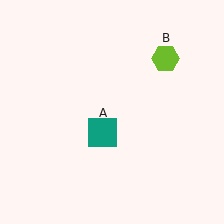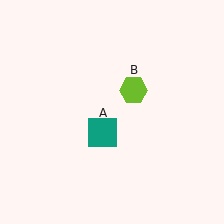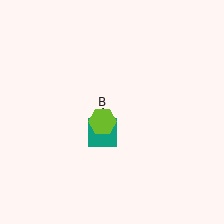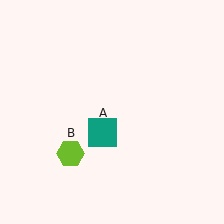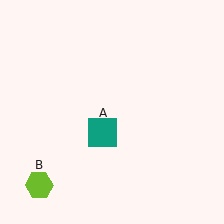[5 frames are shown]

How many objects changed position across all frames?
1 object changed position: lime hexagon (object B).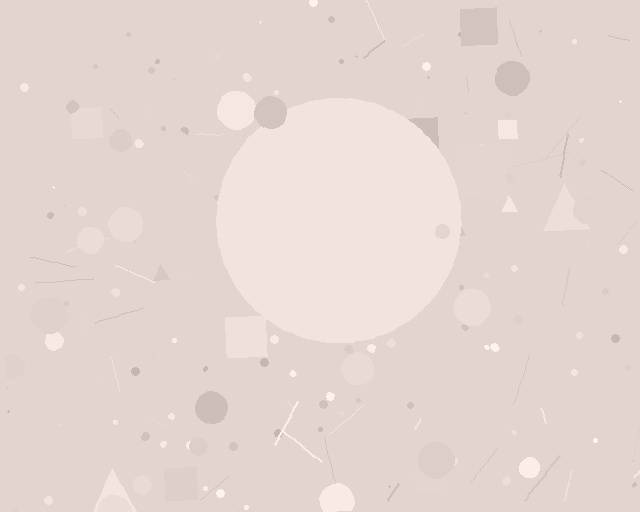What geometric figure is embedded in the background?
A circle is embedded in the background.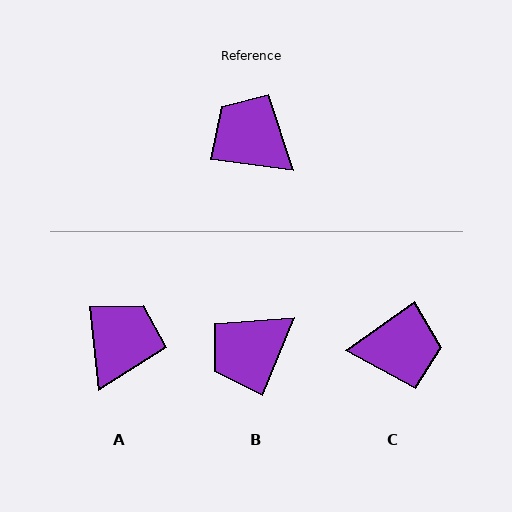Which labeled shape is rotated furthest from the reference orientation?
C, about 137 degrees away.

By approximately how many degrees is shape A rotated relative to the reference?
Approximately 76 degrees clockwise.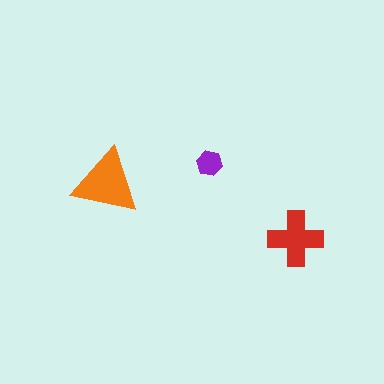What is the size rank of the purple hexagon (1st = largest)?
3rd.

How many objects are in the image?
There are 3 objects in the image.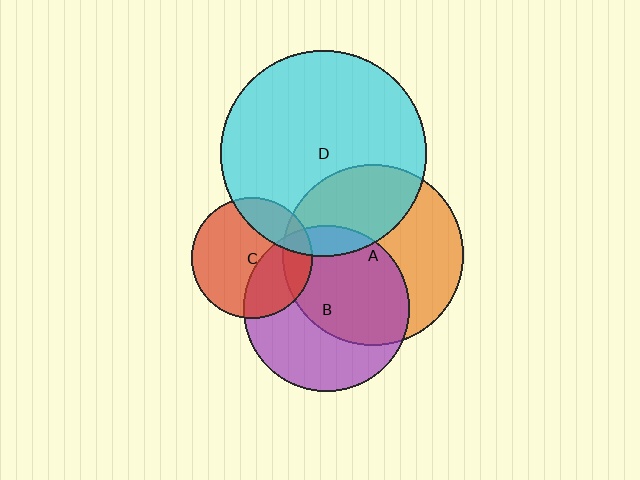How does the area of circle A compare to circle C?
Approximately 2.2 times.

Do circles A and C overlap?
Yes.